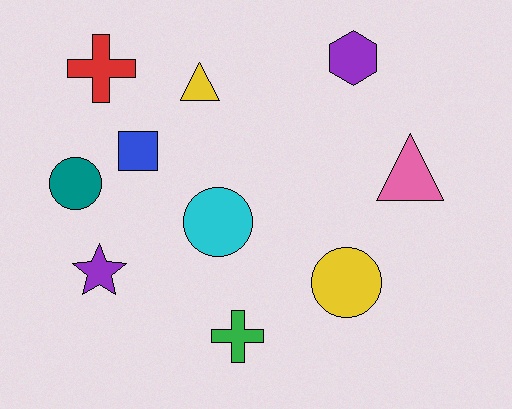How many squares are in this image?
There is 1 square.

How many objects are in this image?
There are 10 objects.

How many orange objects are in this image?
There are no orange objects.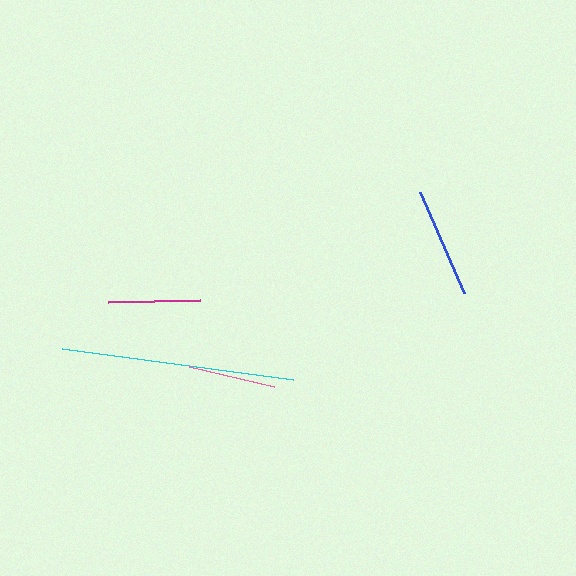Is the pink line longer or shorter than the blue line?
The blue line is longer than the pink line.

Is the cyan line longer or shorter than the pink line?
The cyan line is longer than the pink line.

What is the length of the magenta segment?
The magenta segment is approximately 92 pixels long.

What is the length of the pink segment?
The pink segment is approximately 87 pixels long.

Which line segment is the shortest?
The pink line is the shortest at approximately 87 pixels.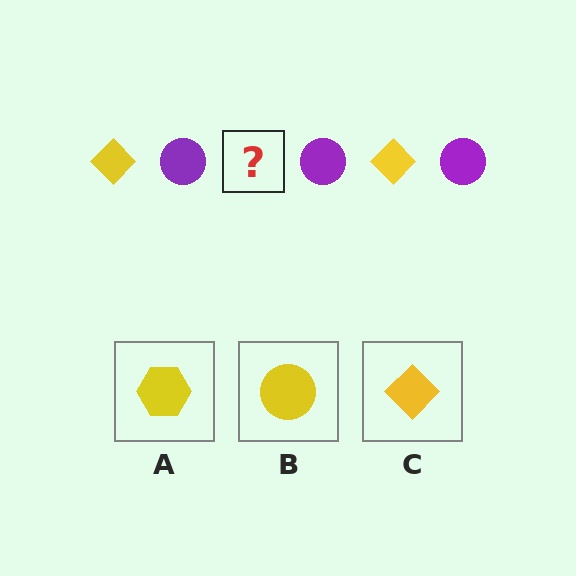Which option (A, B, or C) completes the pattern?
C.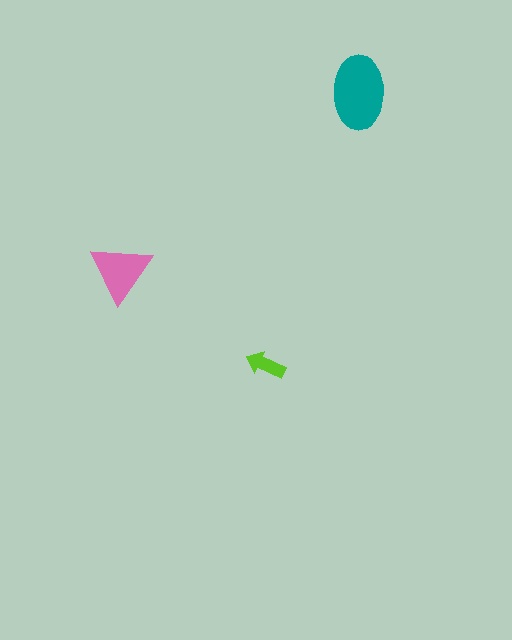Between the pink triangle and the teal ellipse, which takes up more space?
The teal ellipse.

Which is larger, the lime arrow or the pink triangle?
The pink triangle.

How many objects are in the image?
There are 3 objects in the image.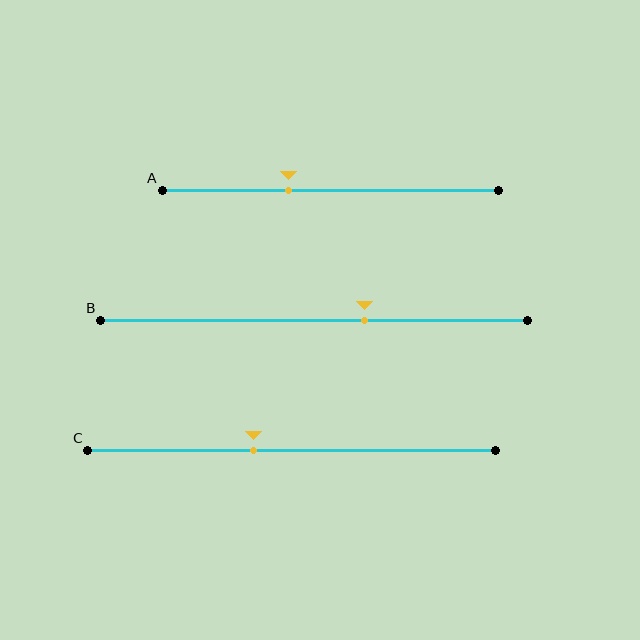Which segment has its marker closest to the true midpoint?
Segment C has its marker closest to the true midpoint.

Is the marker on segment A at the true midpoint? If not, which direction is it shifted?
No, the marker on segment A is shifted to the left by about 13% of the segment length.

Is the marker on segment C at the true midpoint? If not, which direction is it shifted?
No, the marker on segment C is shifted to the left by about 9% of the segment length.